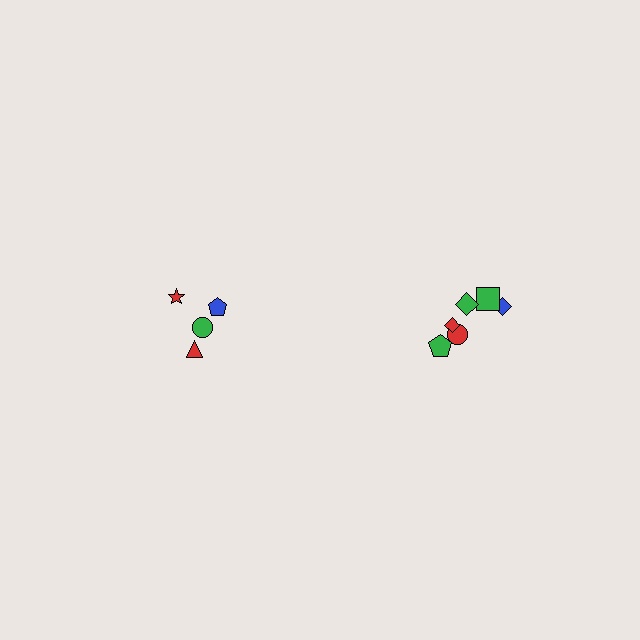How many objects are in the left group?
There are 4 objects.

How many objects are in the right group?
There are 6 objects.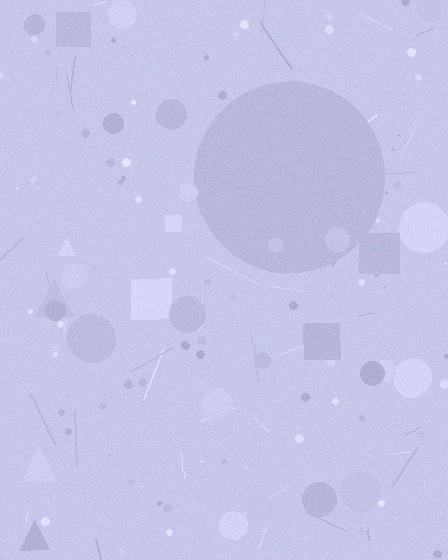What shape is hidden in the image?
A circle is hidden in the image.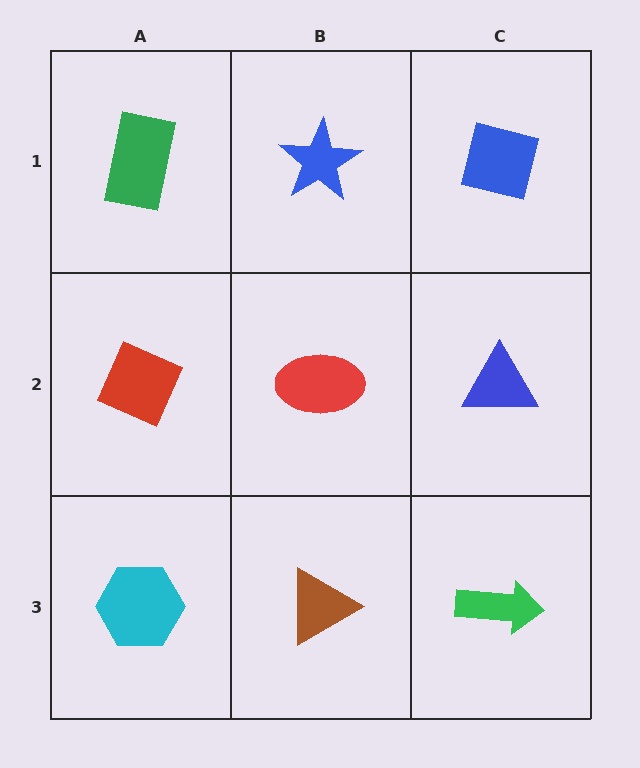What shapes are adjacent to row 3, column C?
A blue triangle (row 2, column C), a brown triangle (row 3, column B).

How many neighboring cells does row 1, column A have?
2.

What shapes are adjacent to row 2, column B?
A blue star (row 1, column B), a brown triangle (row 3, column B), a red diamond (row 2, column A), a blue triangle (row 2, column C).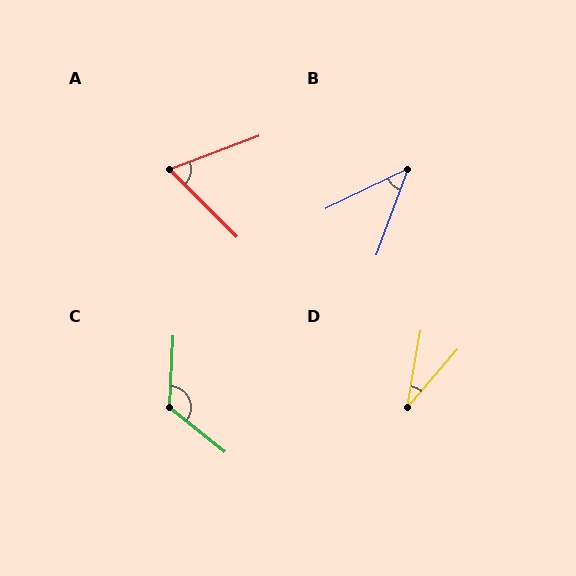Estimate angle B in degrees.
Approximately 44 degrees.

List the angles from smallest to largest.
D (30°), B (44°), A (66°), C (126°).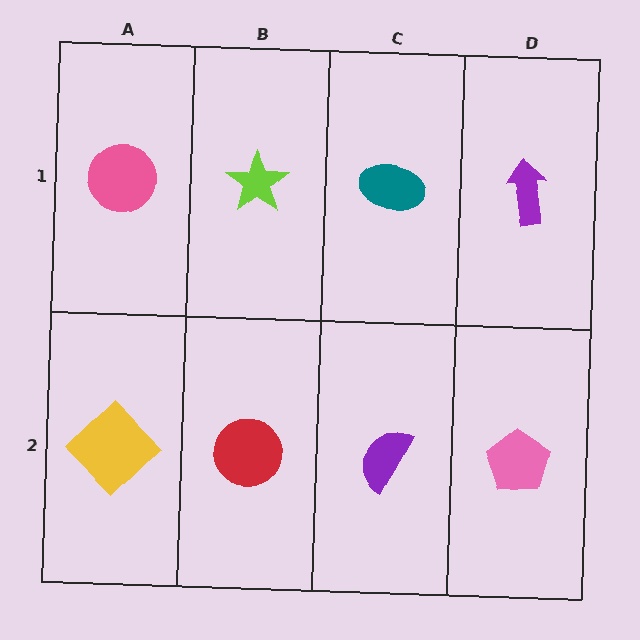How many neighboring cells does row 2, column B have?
3.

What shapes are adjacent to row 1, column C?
A purple semicircle (row 2, column C), a lime star (row 1, column B), a purple arrow (row 1, column D).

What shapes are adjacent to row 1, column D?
A pink pentagon (row 2, column D), a teal ellipse (row 1, column C).